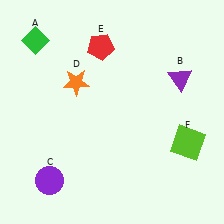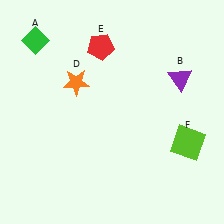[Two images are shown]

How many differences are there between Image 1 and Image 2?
There is 1 difference between the two images.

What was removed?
The purple circle (C) was removed in Image 2.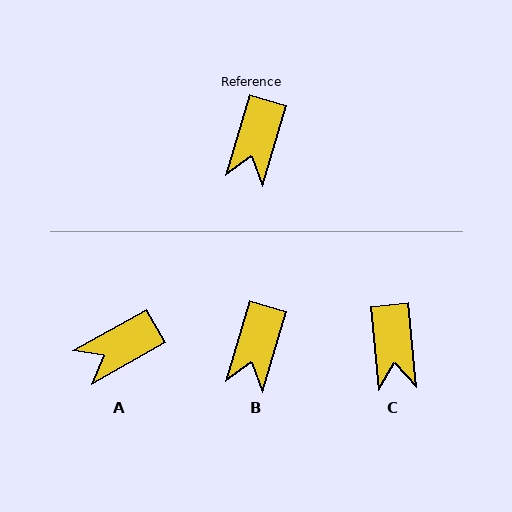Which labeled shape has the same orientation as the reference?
B.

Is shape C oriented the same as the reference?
No, it is off by about 22 degrees.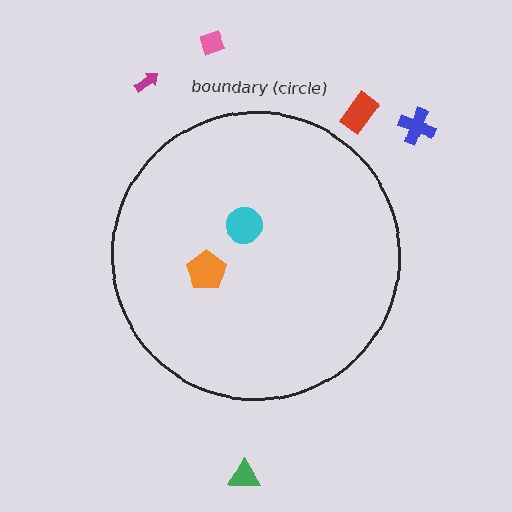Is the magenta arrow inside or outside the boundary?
Outside.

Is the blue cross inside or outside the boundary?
Outside.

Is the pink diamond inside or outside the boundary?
Outside.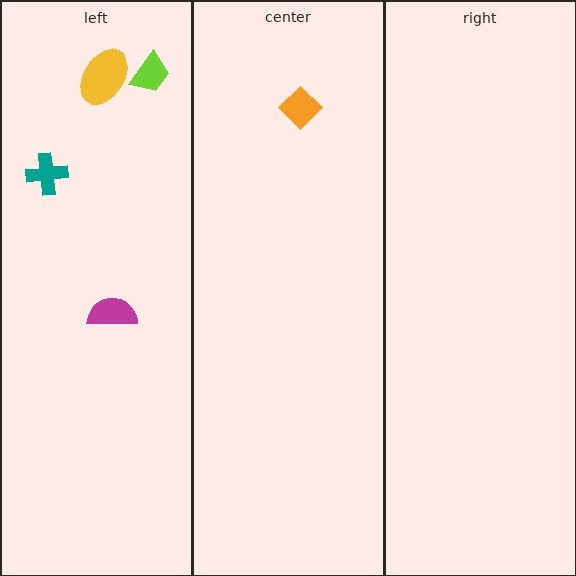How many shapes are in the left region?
4.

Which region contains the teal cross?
The left region.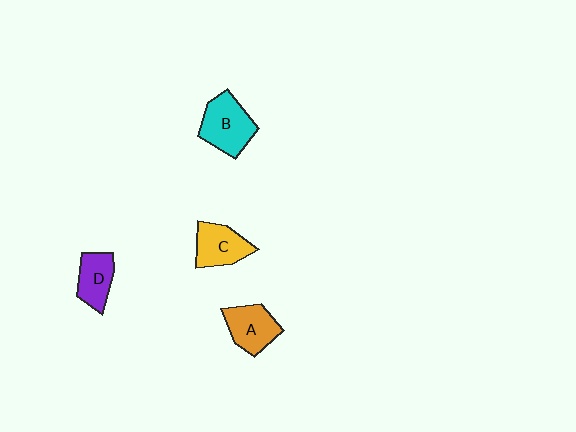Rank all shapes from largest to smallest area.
From largest to smallest: B (cyan), A (orange), C (yellow), D (purple).